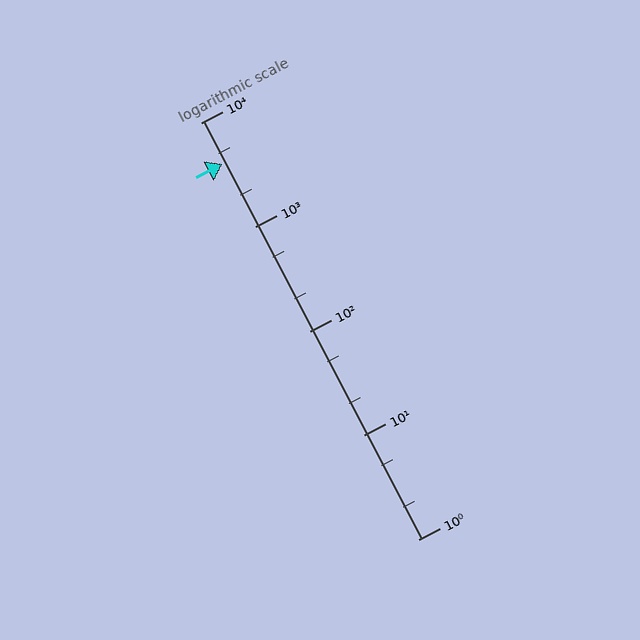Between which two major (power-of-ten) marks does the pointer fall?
The pointer is between 1000 and 10000.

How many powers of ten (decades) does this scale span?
The scale spans 4 decades, from 1 to 10000.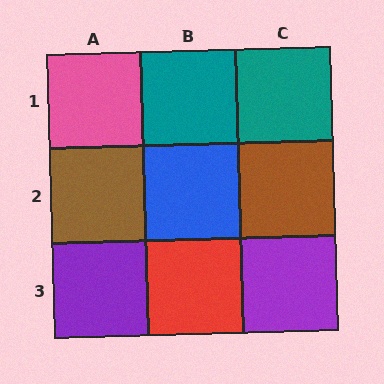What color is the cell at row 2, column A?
Brown.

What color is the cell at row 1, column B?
Teal.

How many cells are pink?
1 cell is pink.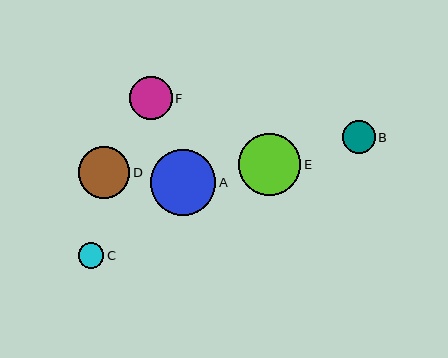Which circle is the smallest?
Circle C is the smallest with a size of approximately 26 pixels.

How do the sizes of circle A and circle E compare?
Circle A and circle E are approximately the same size.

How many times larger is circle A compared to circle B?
Circle A is approximately 2.0 times the size of circle B.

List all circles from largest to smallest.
From largest to smallest: A, E, D, F, B, C.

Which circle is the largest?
Circle A is the largest with a size of approximately 65 pixels.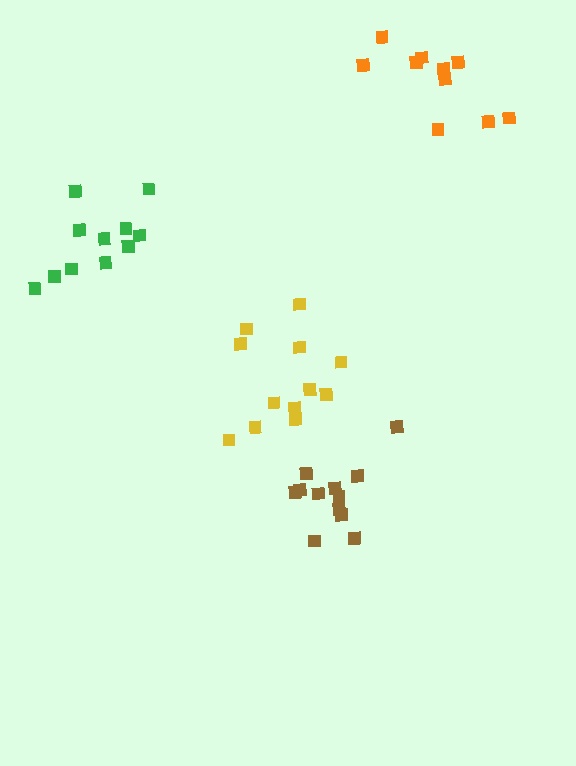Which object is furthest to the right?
The orange cluster is rightmost.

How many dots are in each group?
Group 1: 10 dots, Group 2: 12 dots, Group 3: 11 dots, Group 4: 12 dots (45 total).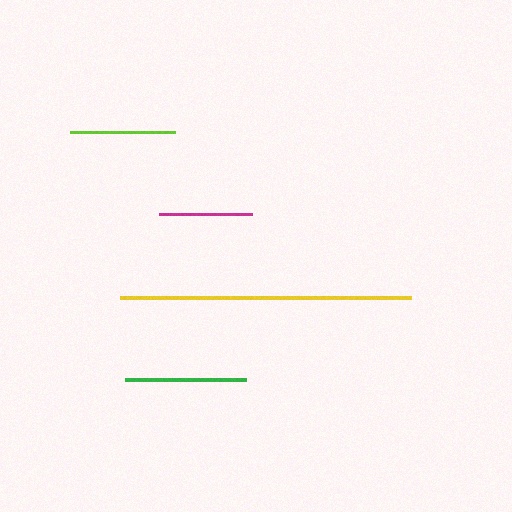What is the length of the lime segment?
The lime segment is approximately 105 pixels long.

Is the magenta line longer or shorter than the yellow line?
The yellow line is longer than the magenta line.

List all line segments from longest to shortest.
From longest to shortest: yellow, green, lime, magenta.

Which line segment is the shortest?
The magenta line is the shortest at approximately 92 pixels.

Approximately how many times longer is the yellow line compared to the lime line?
The yellow line is approximately 2.8 times the length of the lime line.